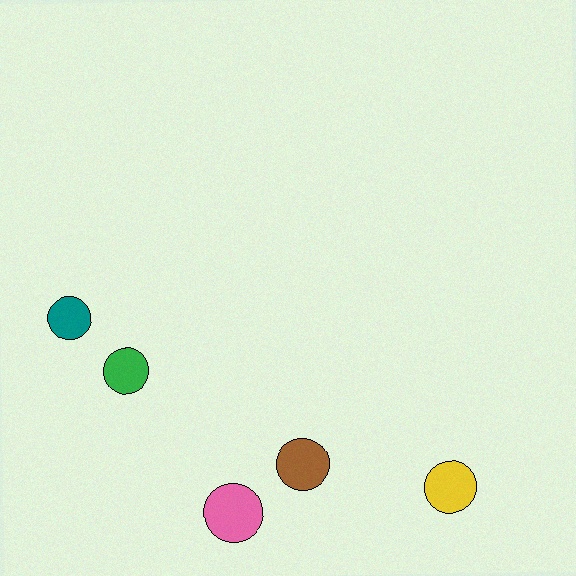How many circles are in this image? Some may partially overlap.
There are 5 circles.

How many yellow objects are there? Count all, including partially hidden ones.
There is 1 yellow object.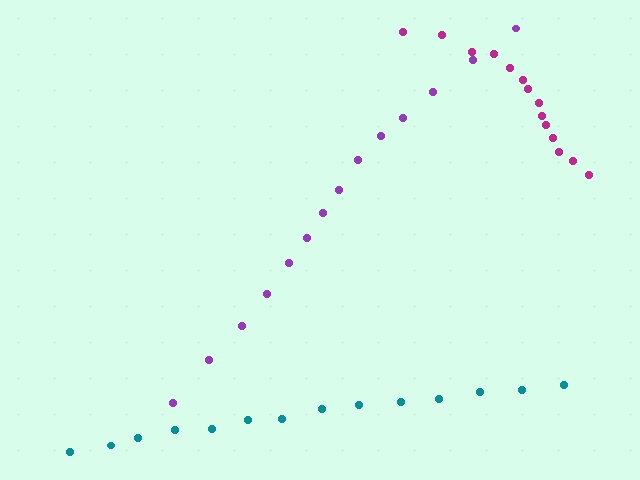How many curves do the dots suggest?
There are 3 distinct paths.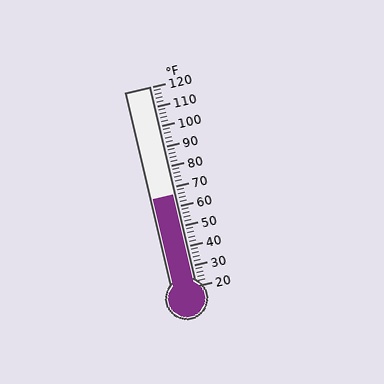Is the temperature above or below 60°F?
The temperature is above 60°F.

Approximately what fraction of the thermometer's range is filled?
The thermometer is filled to approximately 45% of its range.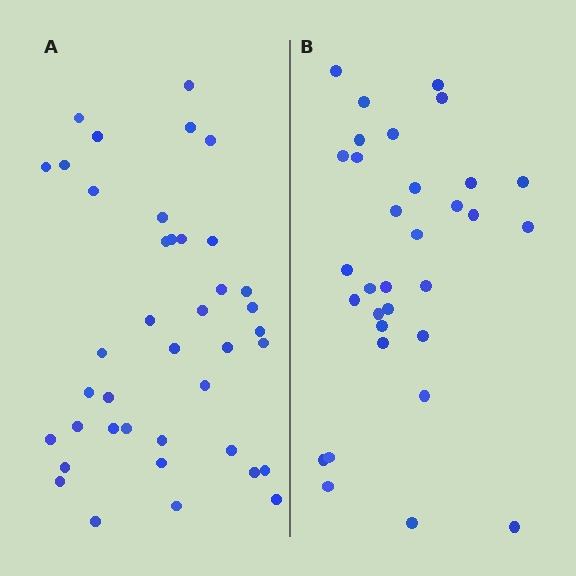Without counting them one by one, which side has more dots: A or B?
Region A (the left region) has more dots.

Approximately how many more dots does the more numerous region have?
Region A has roughly 8 or so more dots than region B.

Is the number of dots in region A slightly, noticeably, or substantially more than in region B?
Region A has noticeably more, but not dramatically so. The ratio is roughly 1.2 to 1.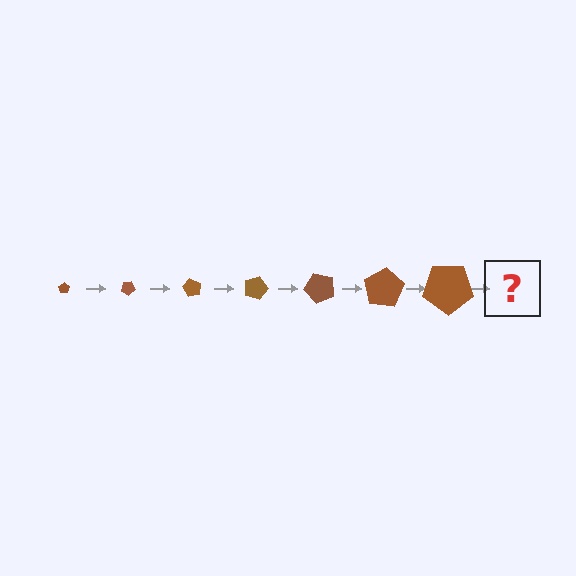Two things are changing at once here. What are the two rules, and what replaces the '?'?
The two rules are that the pentagon grows larger each step and it rotates 30 degrees each step. The '?' should be a pentagon, larger than the previous one and rotated 210 degrees from the start.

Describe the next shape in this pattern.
It should be a pentagon, larger than the previous one and rotated 210 degrees from the start.